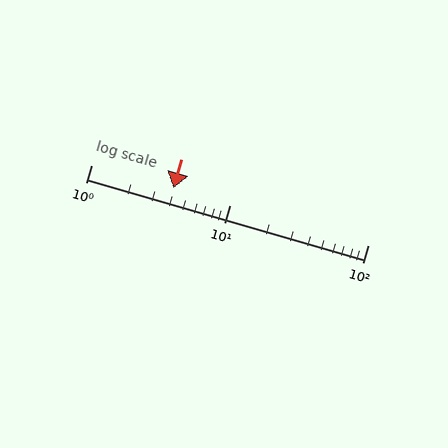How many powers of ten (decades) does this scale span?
The scale spans 2 decades, from 1 to 100.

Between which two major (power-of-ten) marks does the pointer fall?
The pointer is between 1 and 10.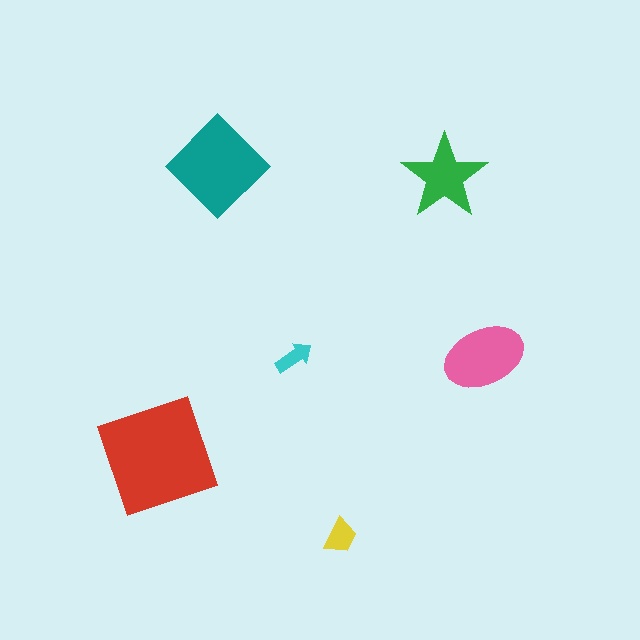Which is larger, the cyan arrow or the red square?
The red square.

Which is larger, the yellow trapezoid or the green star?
The green star.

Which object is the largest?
The red square.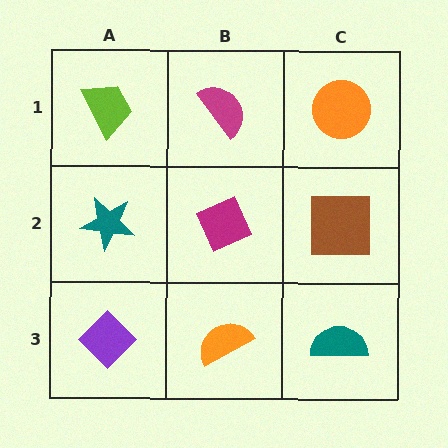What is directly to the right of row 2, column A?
A magenta diamond.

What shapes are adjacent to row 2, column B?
A magenta semicircle (row 1, column B), an orange semicircle (row 3, column B), a teal star (row 2, column A), a brown square (row 2, column C).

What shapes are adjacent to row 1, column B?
A magenta diamond (row 2, column B), a lime trapezoid (row 1, column A), an orange circle (row 1, column C).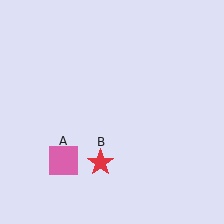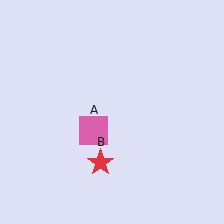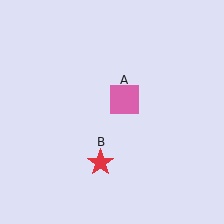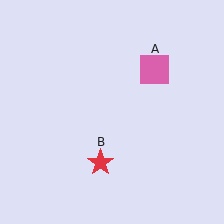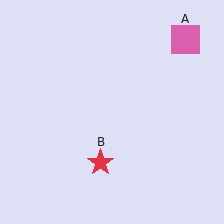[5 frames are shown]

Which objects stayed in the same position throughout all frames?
Red star (object B) remained stationary.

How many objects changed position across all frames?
1 object changed position: pink square (object A).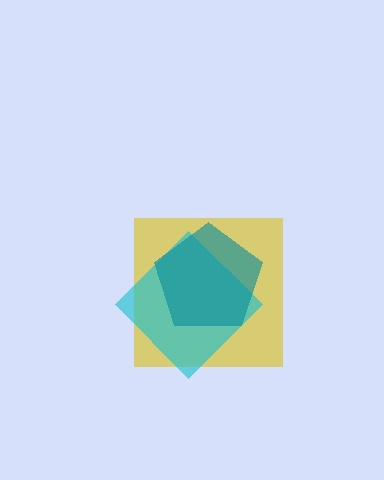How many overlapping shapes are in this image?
There are 3 overlapping shapes in the image.